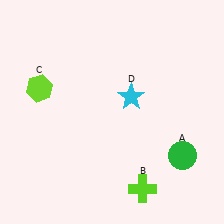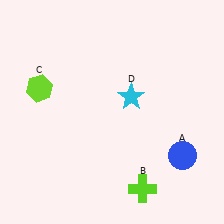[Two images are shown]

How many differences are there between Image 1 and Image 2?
There is 1 difference between the two images.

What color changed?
The circle (A) changed from green in Image 1 to blue in Image 2.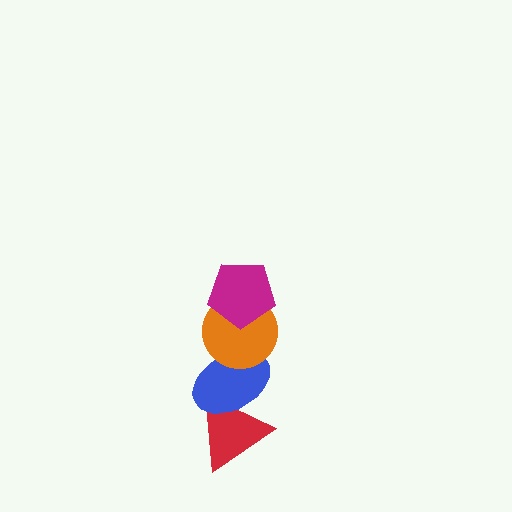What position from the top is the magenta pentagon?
The magenta pentagon is 1st from the top.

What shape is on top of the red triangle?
The blue ellipse is on top of the red triangle.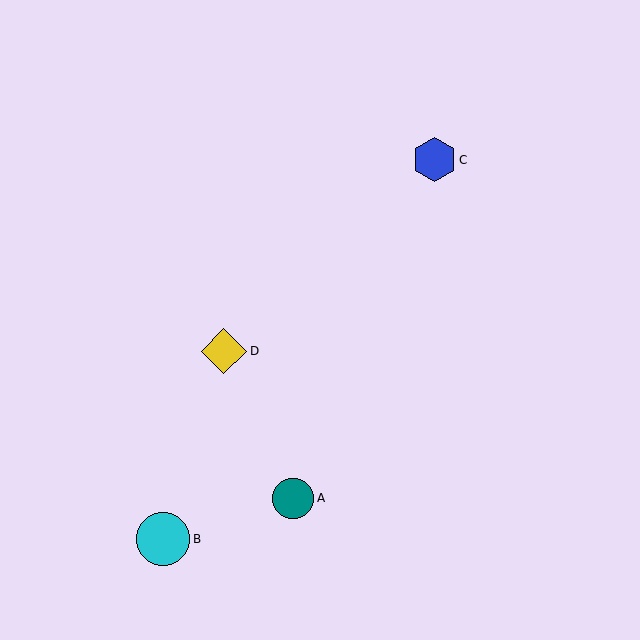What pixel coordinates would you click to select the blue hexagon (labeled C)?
Click at (434, 160) to select the blue hexagon C.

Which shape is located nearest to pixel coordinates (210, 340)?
The yellow diamond (labeled D) at (224, 351) is nearest to that location.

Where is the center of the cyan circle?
The center of the cyan circle is at (163, 539).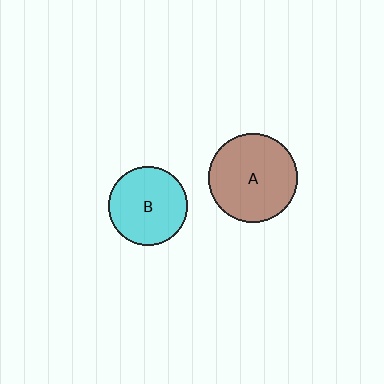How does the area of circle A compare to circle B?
Approximately 1.3 times.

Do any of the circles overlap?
No, none of the circles overlap.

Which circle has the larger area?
Circle A (brown).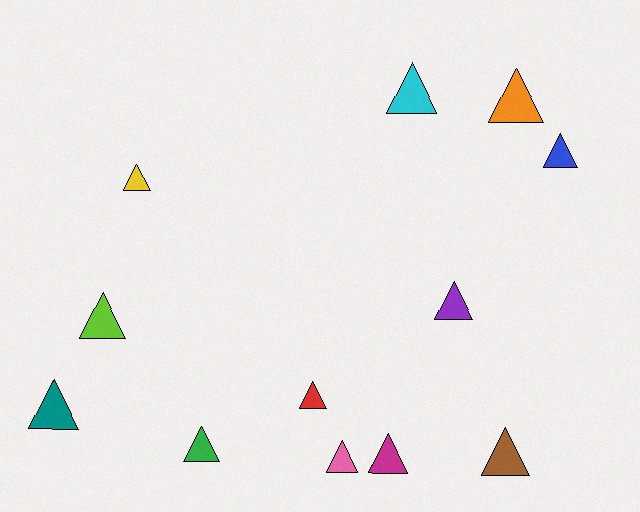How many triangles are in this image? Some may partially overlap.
There are 12 triangles.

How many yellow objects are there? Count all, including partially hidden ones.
There is 1 yellow object.